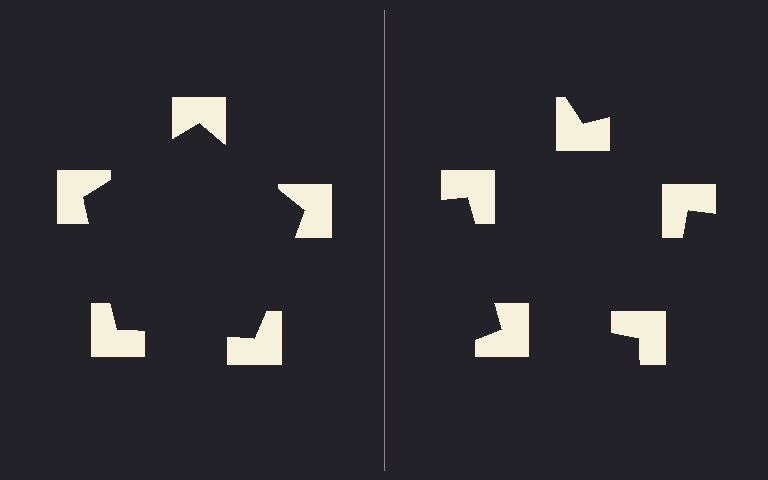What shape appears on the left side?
An illusory pentagon.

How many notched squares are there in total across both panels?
10 — 5 on each side.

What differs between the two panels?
The notched squares are positioned identically on both sides; only the wedge orientations differ. On the left they align to a pentagon; on the right they are misaligned.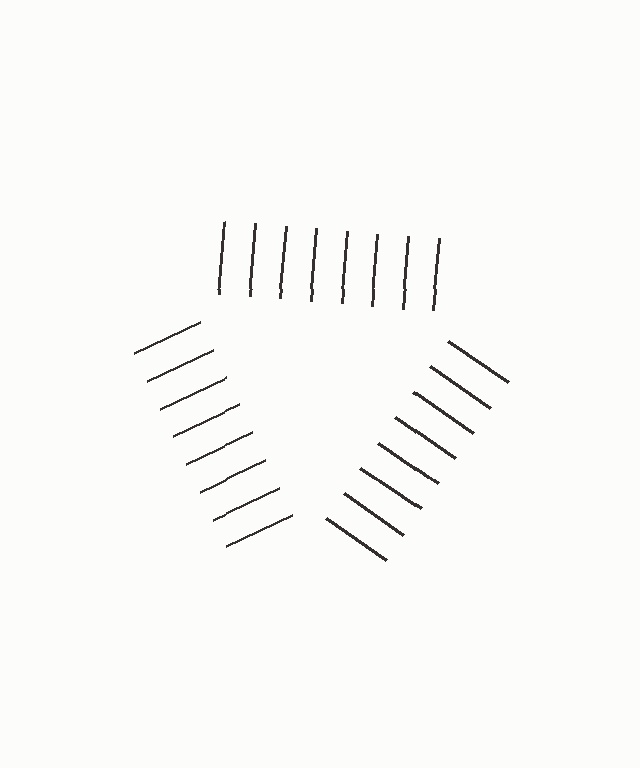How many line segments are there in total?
24 — 8 along each of the 3 edges.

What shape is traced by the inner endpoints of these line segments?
An illusory triangle — the line segments terminate on its edges but no continuous stroke is drawn.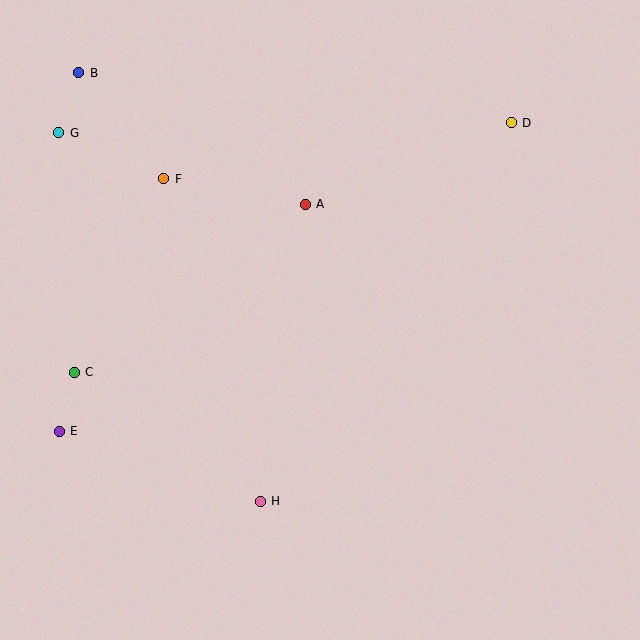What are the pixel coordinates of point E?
Point E is at (59, 431).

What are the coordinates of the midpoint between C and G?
The midpoint between C and G is at (66, 253).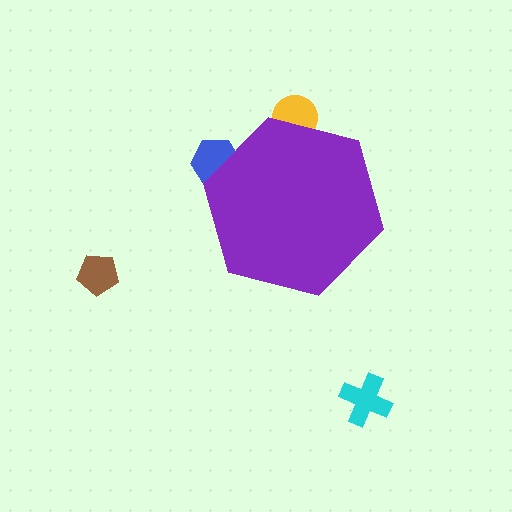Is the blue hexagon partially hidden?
Yes, the blue hexagon is partially hidden behind the purple hexagon.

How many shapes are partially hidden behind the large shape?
2 shapes are partially hidden.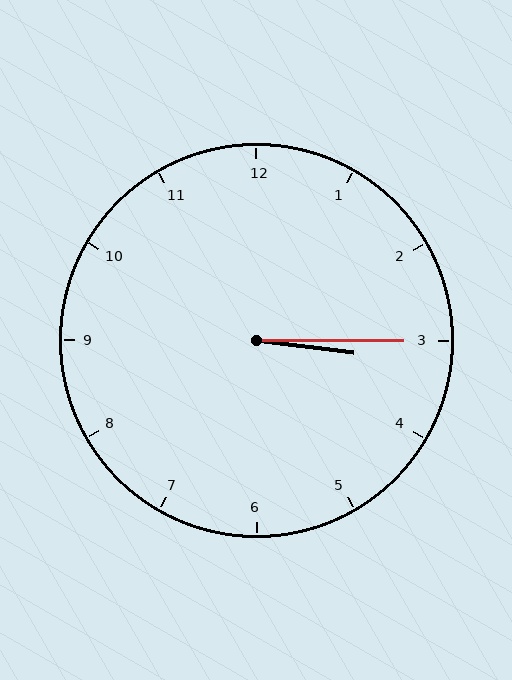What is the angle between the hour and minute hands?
Approximately 8 degrees.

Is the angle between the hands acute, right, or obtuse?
It is acute.